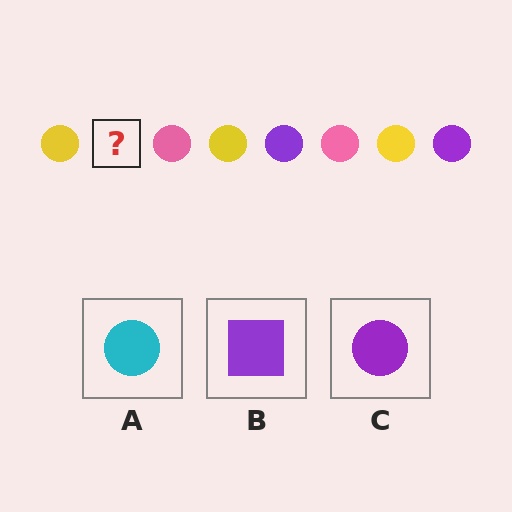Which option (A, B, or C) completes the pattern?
C.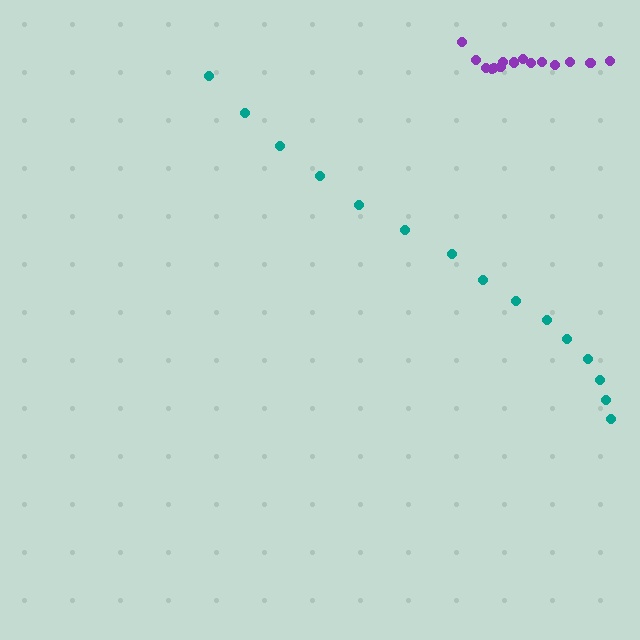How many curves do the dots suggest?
There are 2 distinct paths.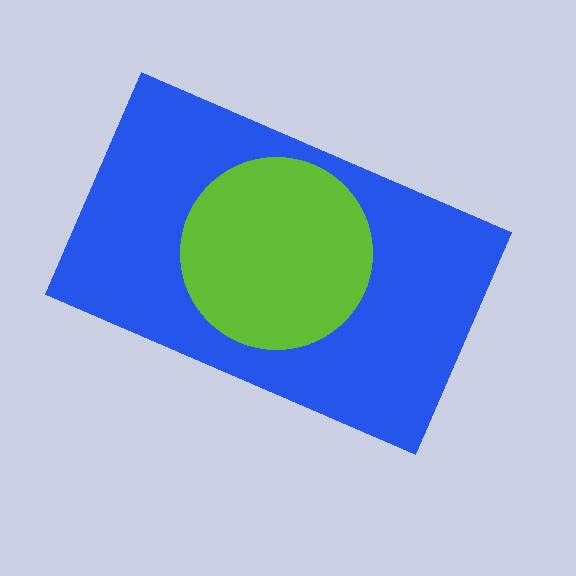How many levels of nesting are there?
2.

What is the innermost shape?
The lime circle.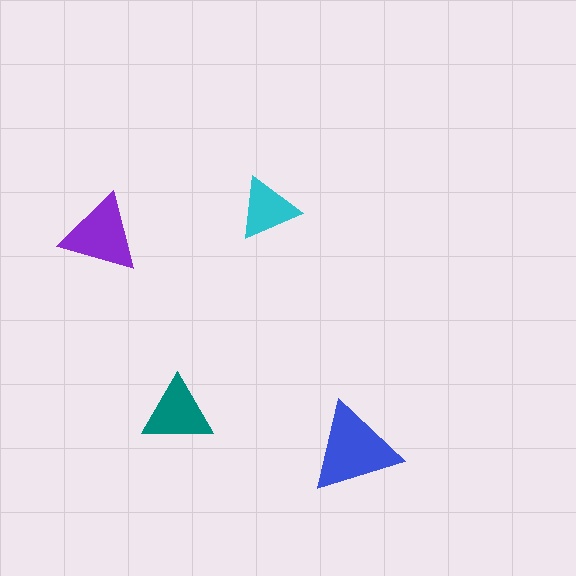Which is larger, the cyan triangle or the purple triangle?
The purple one.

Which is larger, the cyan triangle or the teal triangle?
The teal one.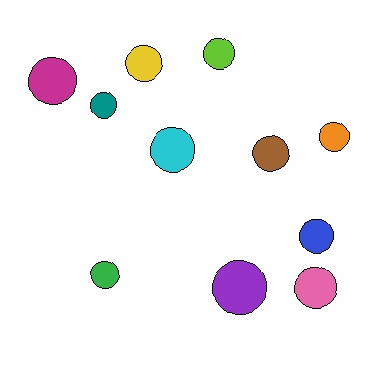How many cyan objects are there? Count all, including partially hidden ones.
There is 1 cyan object.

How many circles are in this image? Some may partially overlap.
There are 11 circles.